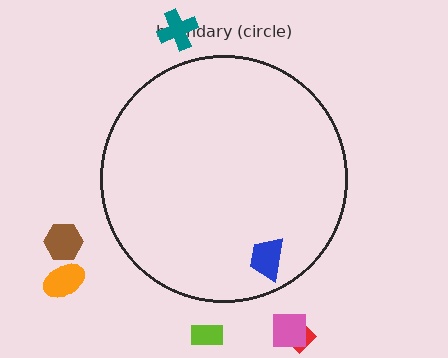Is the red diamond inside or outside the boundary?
Outside.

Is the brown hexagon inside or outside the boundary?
Outside.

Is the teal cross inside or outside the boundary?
Outside.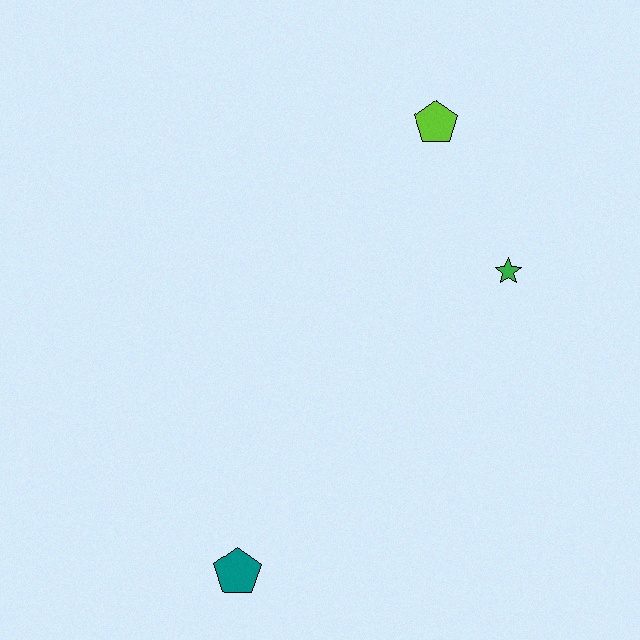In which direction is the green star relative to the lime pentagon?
The green star is below the lime pentagon.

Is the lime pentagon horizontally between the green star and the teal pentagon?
Yes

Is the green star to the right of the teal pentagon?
Yes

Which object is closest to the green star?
The lime pentagon is closest to the green star.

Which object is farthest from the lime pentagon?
The teal pentagon is farthest from the lime pentagon.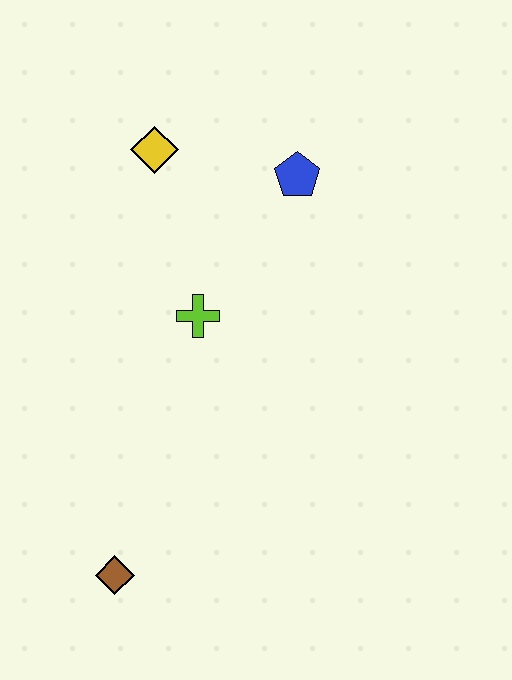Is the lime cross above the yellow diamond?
No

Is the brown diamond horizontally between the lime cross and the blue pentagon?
No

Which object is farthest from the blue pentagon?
The brown diamond is farthest from the blue pentagon.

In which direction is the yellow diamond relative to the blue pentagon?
The yellow diamond is to the left of the blue pentagon.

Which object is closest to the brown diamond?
The lime cross is closest to the brown diamond.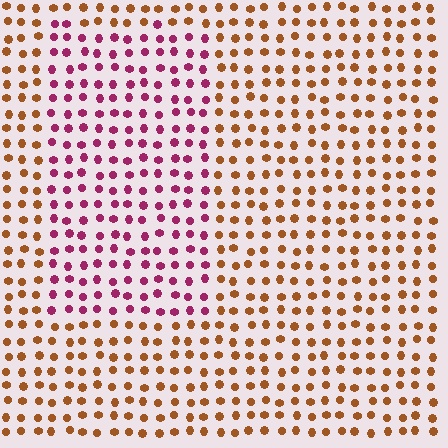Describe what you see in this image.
The image is filled with small brown elements in a uniform arrangement. A rectangle-shaped region is visible where the elements are tinted to a slightly different hue, forming a subtle color boundary.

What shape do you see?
I see a rectangle.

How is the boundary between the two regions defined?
The boundary is defined purely by a slight shift in hue (about 58 degrees). Spacing, size, and orientation are identical on both sides.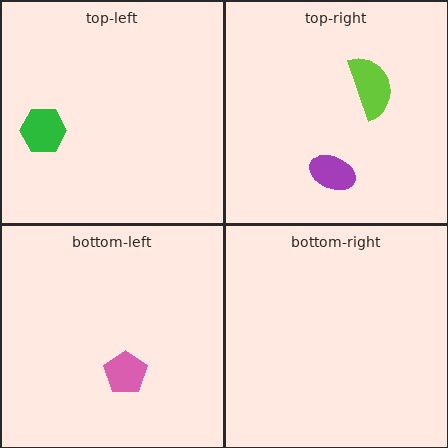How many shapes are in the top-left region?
1.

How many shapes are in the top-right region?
2.